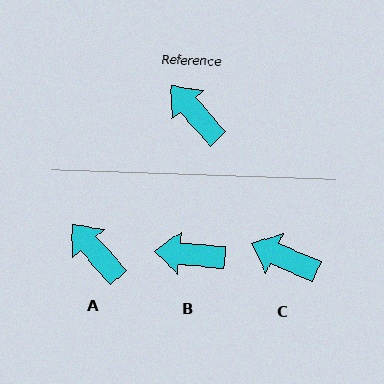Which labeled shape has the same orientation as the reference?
A.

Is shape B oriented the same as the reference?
No, it is off by about 43 degrees.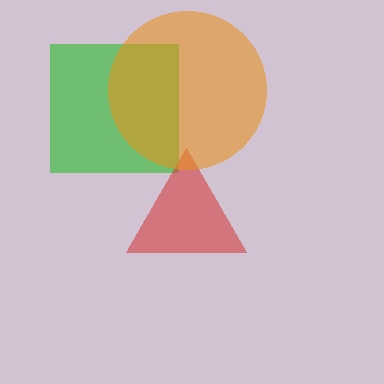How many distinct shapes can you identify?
There are 3 distinct shapes: a green square, a red triangle, an orange circle.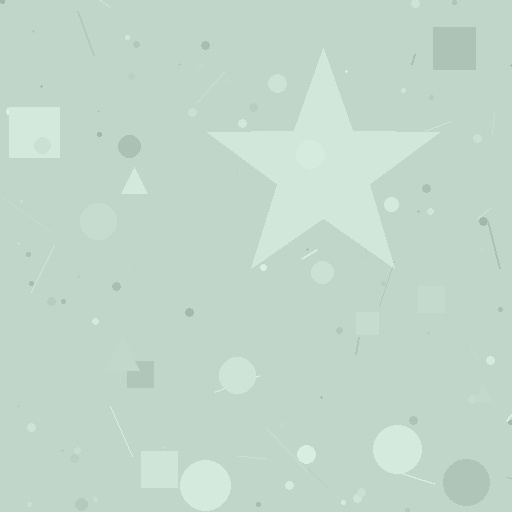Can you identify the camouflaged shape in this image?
The camouflaged shape is a star.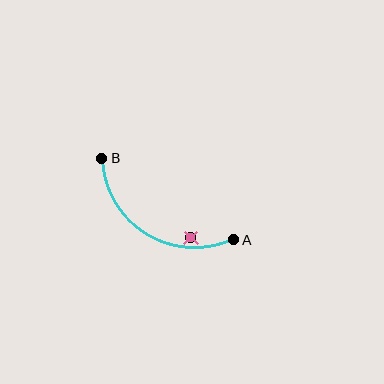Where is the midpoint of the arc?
The arc midpoint is the point on the curve farthest from the straight line joining A and B. It sits below that line.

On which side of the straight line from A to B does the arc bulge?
The arc bulges below the straight line connecting A and B.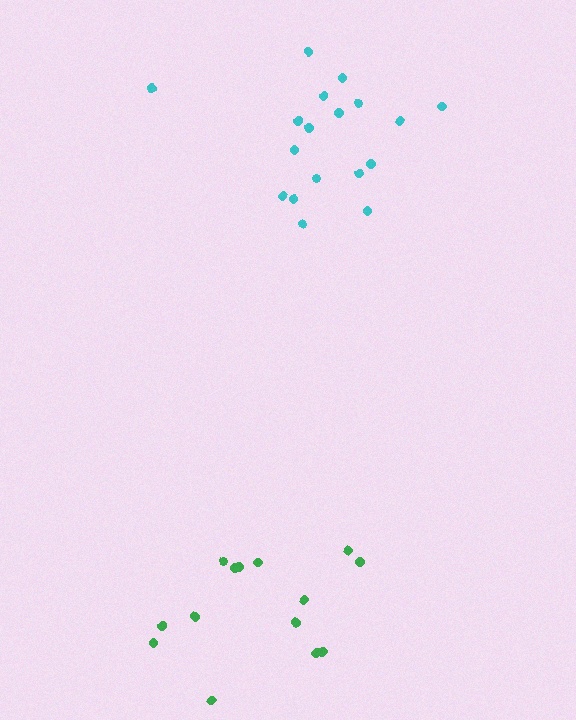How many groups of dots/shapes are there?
There are 2 groups.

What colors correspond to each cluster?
The clusters are colored: cyan, green.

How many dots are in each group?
Group 1: 18 dots, Group 2: 14 dots (32 total).